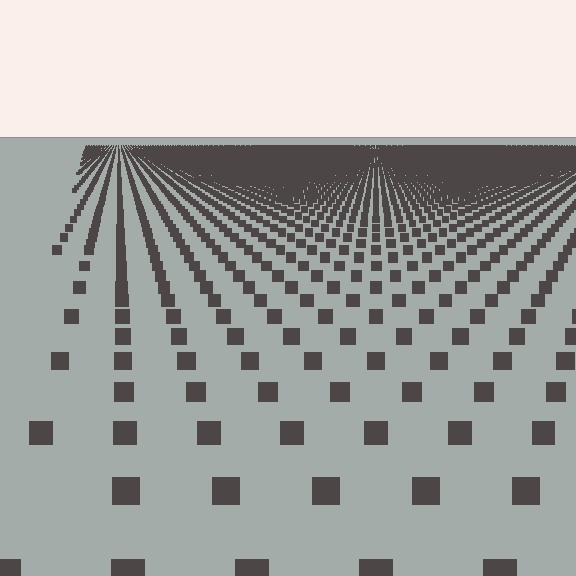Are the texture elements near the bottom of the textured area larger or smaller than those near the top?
Larger. Near the bottom, elements are closer to the viewer and appear at a bigger on-screen size.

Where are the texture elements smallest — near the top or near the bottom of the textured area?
Near the top.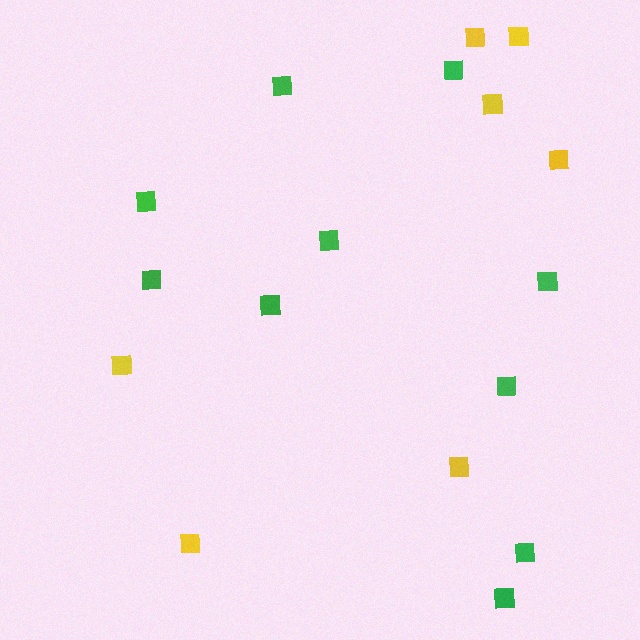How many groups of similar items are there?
There are 2 groups: one group of green squares (10) and one group of yellow squares (7).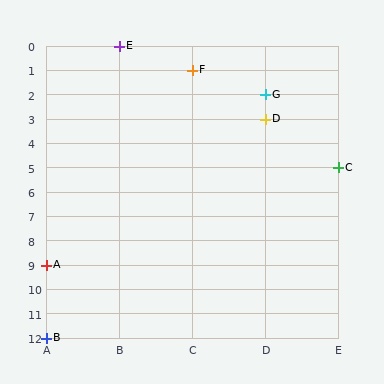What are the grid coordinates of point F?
Point F is at grid coordinates (C, 1).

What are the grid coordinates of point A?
Point A is at grid coordinates (A, 9).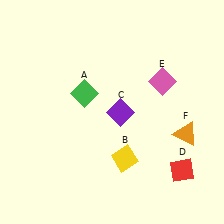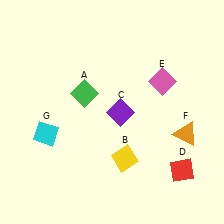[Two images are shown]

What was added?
A cyan diamond (G) was added in Image 2.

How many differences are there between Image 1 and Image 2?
There is 1 difference between the two images.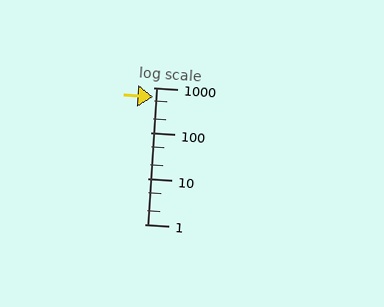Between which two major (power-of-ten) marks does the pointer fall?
The pointer is between 100 and 1000.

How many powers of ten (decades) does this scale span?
The scale spans 3 decades, from 1 to 1000.